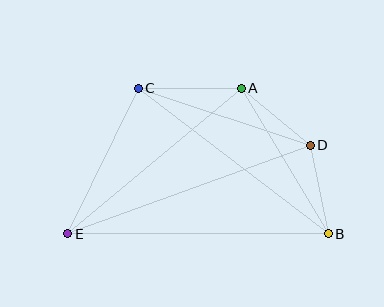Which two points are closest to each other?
Points A and D are closest to each other.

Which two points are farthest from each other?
Points B and E are farthest from each other.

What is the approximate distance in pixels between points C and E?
The distance between C and E is approximately 162 pixels.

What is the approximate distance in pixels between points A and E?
The distance between A and E is approximately 227 pixels.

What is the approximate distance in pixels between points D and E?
The distance between D and E is approximately 258 pixels.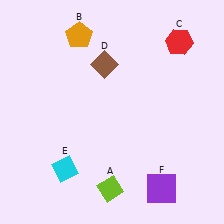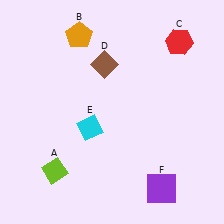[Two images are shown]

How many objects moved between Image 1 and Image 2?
2 objects moved between the two images.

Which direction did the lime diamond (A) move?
The lime diamond (A) moved left.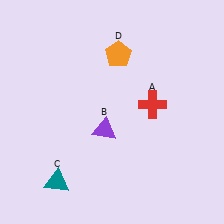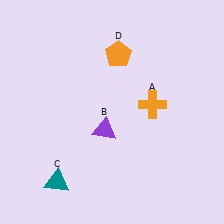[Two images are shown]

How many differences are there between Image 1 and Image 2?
There is 1 difference between the two images.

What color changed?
The cross (A) changed from red in Image 1 to orange in Image 2.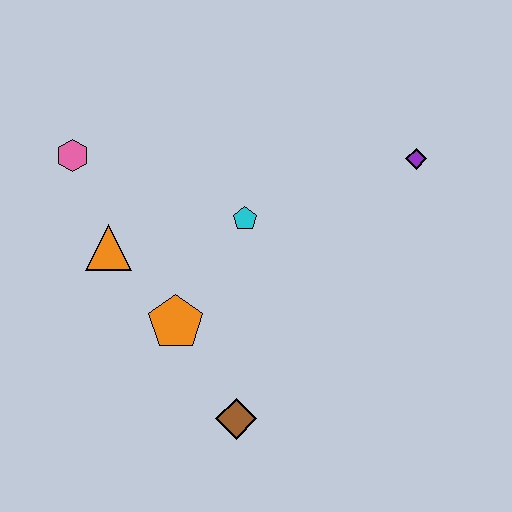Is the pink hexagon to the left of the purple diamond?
Yes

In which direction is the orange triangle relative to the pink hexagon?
The orange triangle is below the pink hexagon.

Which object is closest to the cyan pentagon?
The orange pentagon is closest to the cyan pentagon.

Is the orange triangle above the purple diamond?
No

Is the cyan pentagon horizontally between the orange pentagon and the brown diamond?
No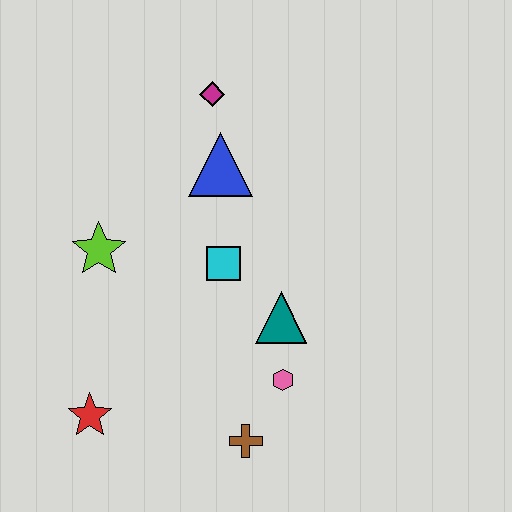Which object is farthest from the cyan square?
The red star is farthest from the cyan square.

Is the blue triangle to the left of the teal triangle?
Yes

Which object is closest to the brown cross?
The pink hexagon is closest to the brown cross.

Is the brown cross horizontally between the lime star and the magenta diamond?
No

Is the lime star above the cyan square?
Yes